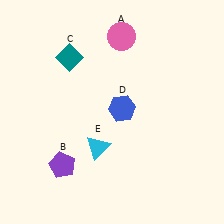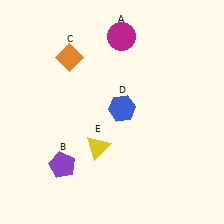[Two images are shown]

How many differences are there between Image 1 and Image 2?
There are 3 differences between the two images.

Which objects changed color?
A changed from pink to magenta. C changed from teal to orange. E changed from cyan to yellow.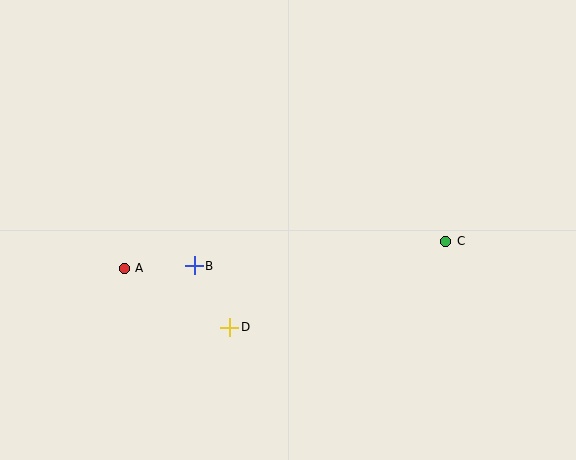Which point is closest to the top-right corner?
Point C is closest to the top-right corner.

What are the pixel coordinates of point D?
Point D is at (230, 327).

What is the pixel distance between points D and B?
The distance between D and B is 71 pixels.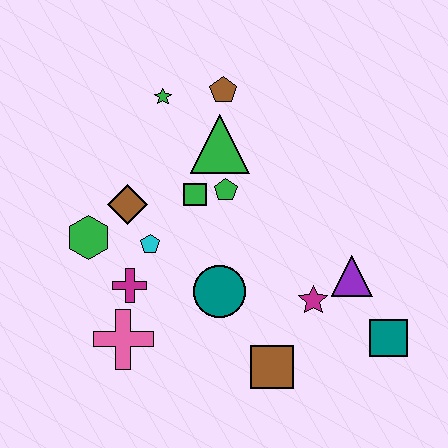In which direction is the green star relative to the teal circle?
The green star is above the teal circle.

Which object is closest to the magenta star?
The purple triangle is closest to the magenta star.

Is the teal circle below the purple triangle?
Yes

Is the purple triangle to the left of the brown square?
No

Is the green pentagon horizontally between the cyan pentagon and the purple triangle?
Yes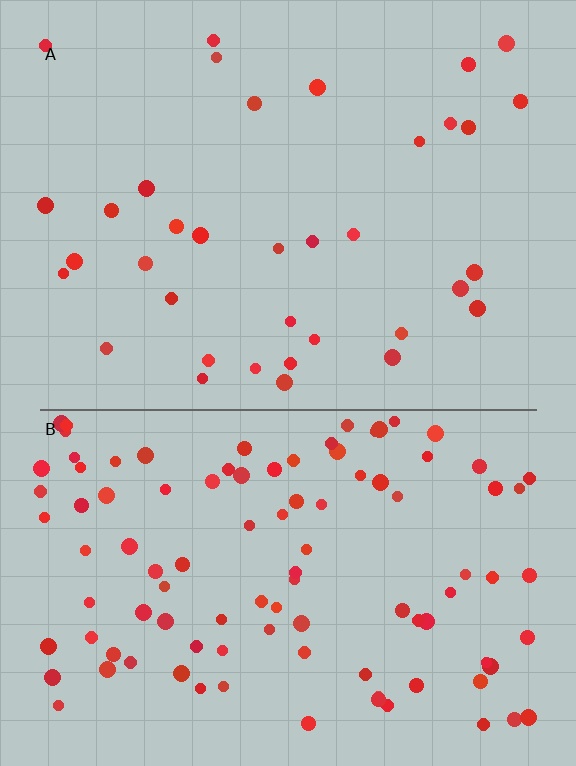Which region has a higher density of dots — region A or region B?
B (the bottom).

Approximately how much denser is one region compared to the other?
Approximately 2.8× — region B over region A.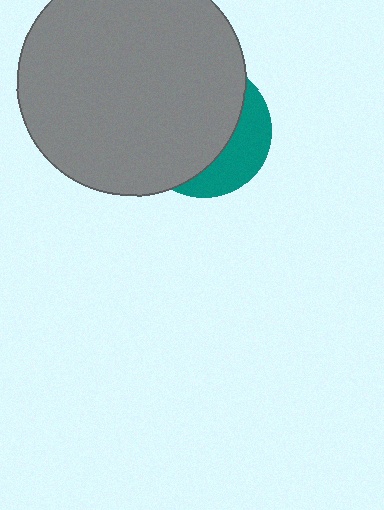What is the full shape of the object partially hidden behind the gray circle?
The partially hidden object is a teal circle.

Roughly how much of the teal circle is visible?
A small part of it is visible (roughly 31%).